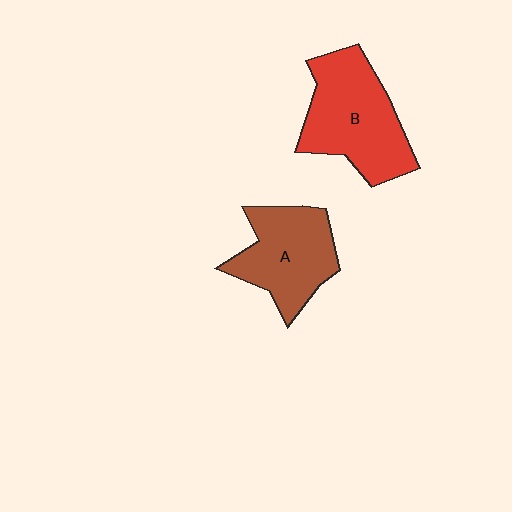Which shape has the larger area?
Shape B (red).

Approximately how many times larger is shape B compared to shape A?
Approximately 1.2 times.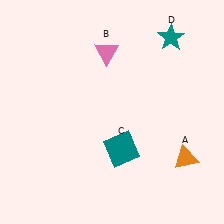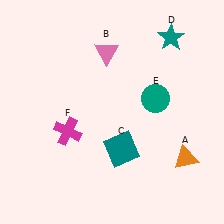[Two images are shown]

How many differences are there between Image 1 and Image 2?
There are 2 differences between the two images.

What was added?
A teal circle (E), a magenta cross (F) were added in Image 2.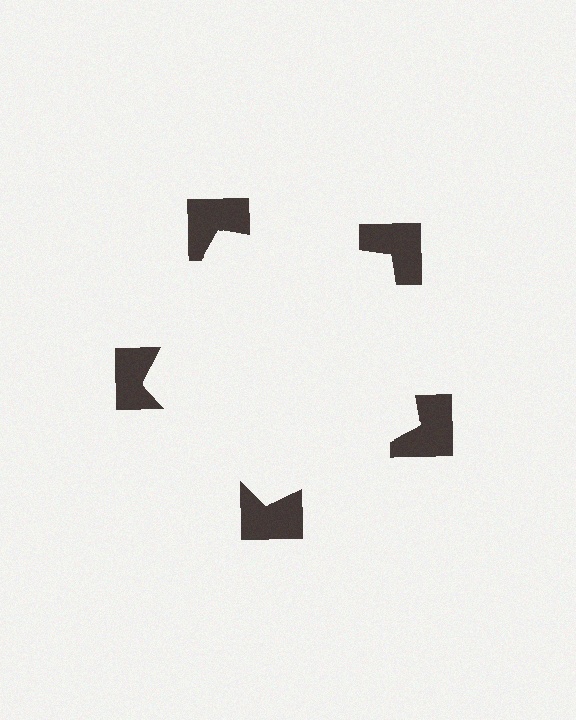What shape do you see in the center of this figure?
An illusory pentagon — its edges are inferred from the aligned wedge cuts in the notched squares, not physically drawn.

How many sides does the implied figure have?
5 sides.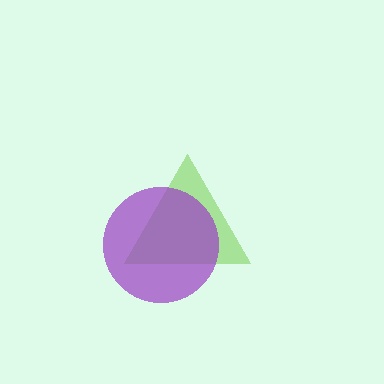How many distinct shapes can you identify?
There are 2 distinct shapes: a lime triangle, a purple circle.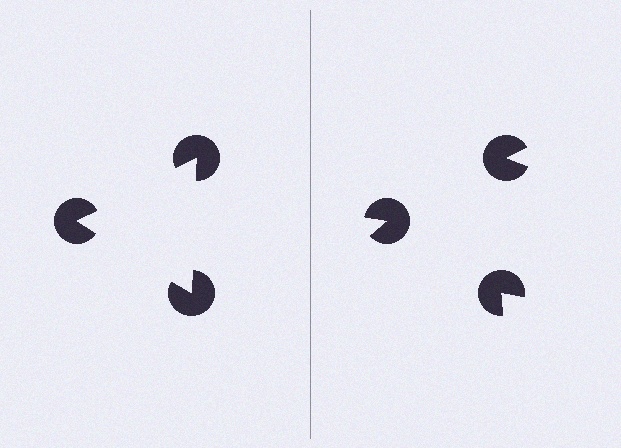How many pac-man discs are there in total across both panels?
6 — 3 on each side.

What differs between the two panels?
The pac-man discs are positioned identically on both sides; only the wedge orientations differ. On the left they align to a triangle; on the right they are misaligned.